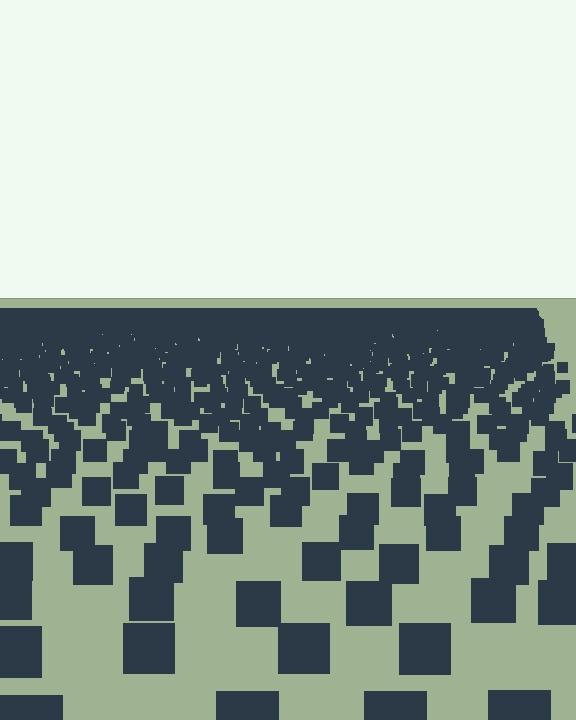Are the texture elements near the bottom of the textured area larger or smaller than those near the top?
Larger. Near the bottom, elements are closer to the viewer and appear at a bigger on-screen size.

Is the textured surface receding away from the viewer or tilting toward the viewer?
The surface is receding away from the viewer. Texture elements get smaller and denser toward the top.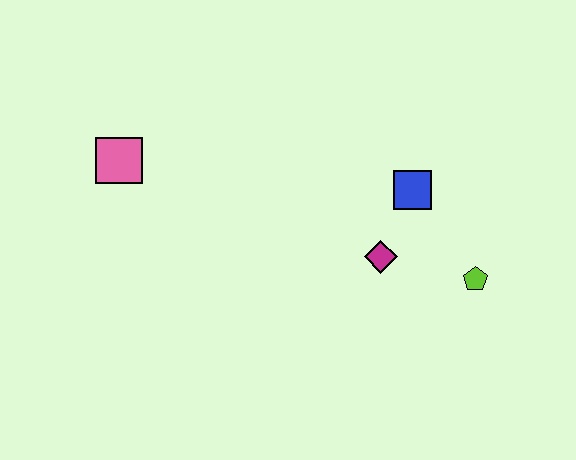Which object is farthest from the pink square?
The lime pentagon is farthest from the pink square.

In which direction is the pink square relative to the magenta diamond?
The pink square is to the left of the magenta diamond.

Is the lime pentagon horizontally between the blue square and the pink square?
No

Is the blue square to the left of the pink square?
No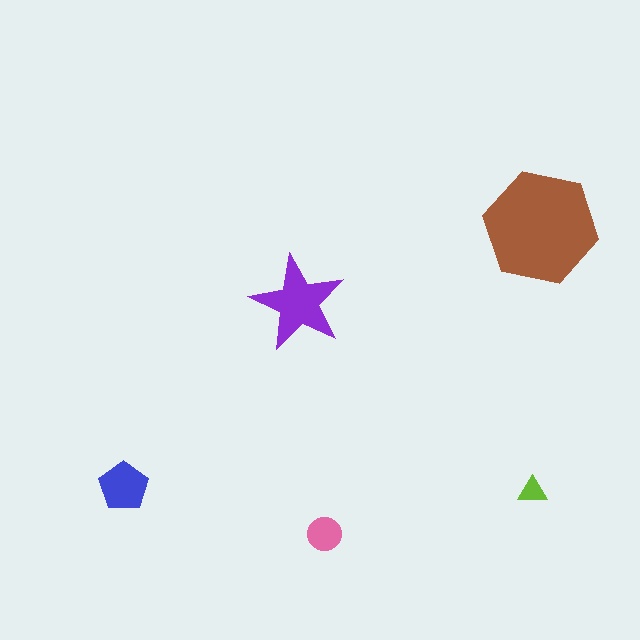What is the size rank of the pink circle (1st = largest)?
4th.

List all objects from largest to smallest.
The brown hexagon, the purple star, the blue pentagon, the pink circle, the lime triangle.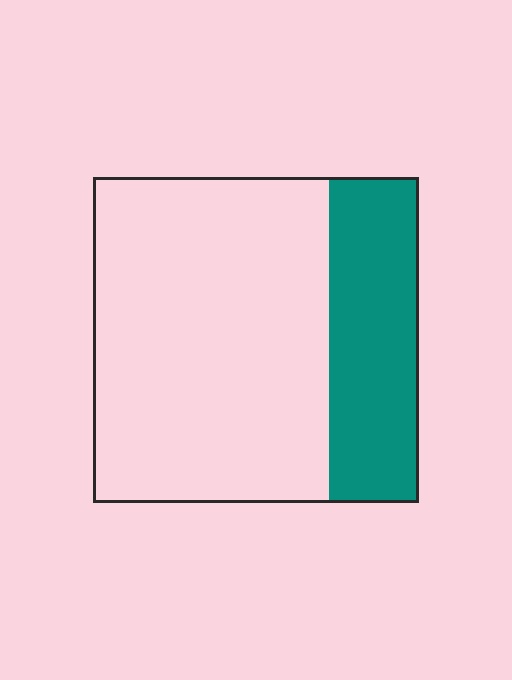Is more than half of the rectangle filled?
No.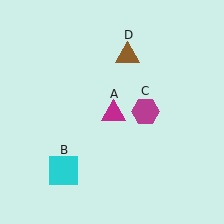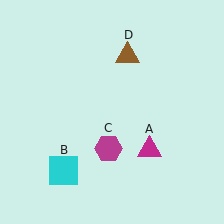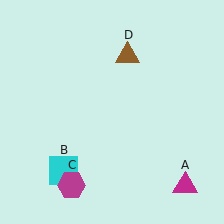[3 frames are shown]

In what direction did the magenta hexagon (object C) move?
The magenta hexagon (object C) moved down and to the left.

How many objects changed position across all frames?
2 objects changed position: magenta triangle (object A), magenta hexagon (object C).